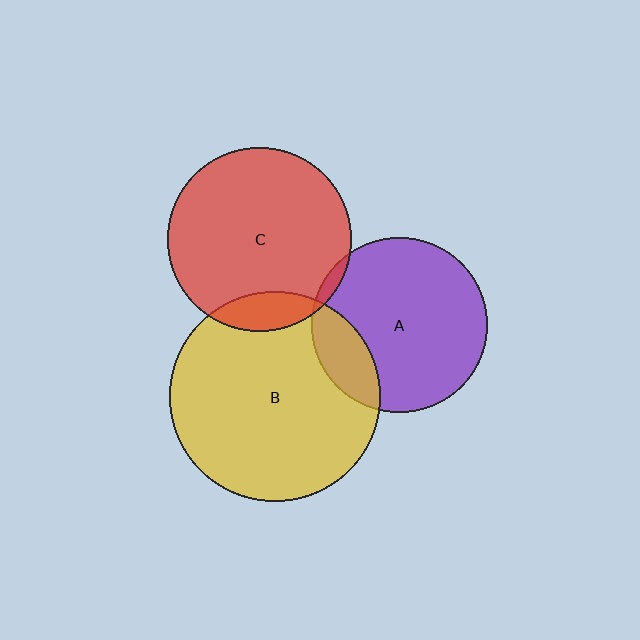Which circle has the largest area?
Circle B (yellow).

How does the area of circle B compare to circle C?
Approximately 1.3 times.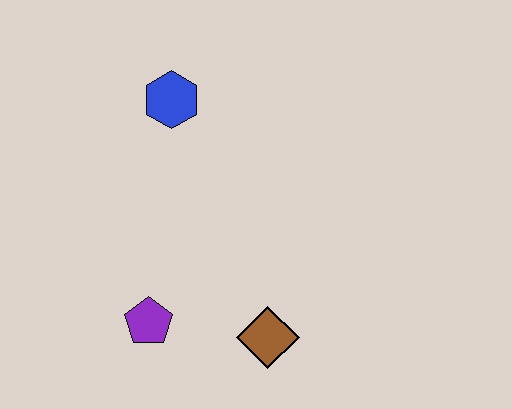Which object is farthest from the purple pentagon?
The blue hexagon is farthest from the purple pentagon.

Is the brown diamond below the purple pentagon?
Yes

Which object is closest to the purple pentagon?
The brown diamond is closest to the purple pentagon.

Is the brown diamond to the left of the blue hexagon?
No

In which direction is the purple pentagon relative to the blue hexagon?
The purple pentagon is below the blue hexagon.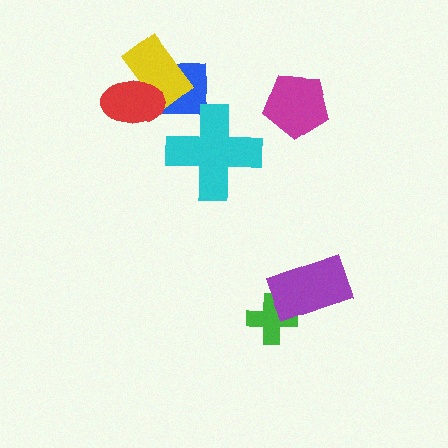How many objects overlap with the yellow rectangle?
2 objects overlap with the yellow rectangle.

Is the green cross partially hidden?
Yes, it is partially covered by another shape.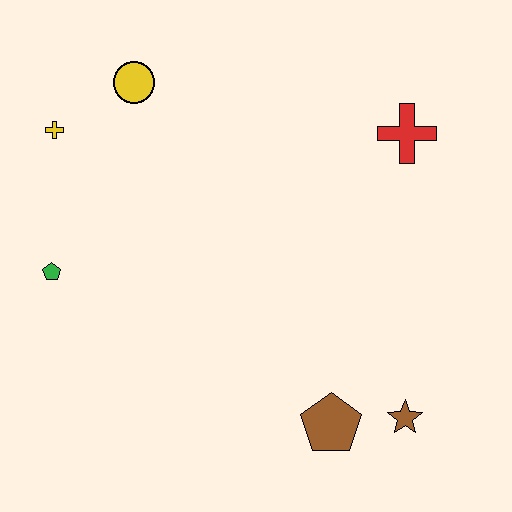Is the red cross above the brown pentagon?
Yes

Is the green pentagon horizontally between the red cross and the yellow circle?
No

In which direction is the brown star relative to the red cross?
The brown star is below the red cross.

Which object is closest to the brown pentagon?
The brown star is closest to the brown pentagon.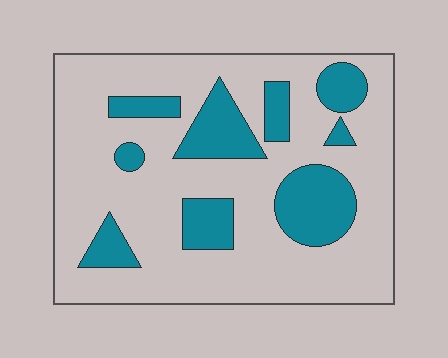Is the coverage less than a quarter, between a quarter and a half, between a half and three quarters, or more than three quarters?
Less than a quarter.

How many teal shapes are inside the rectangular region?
9.